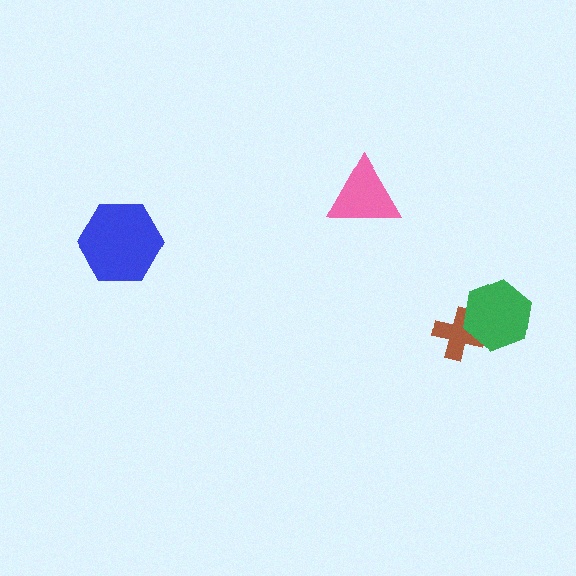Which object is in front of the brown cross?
The green hexagon is in front of the brown cross.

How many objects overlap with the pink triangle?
0 objects overlap with the pink triangle.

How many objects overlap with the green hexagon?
1 object overlaps with the green hexagon.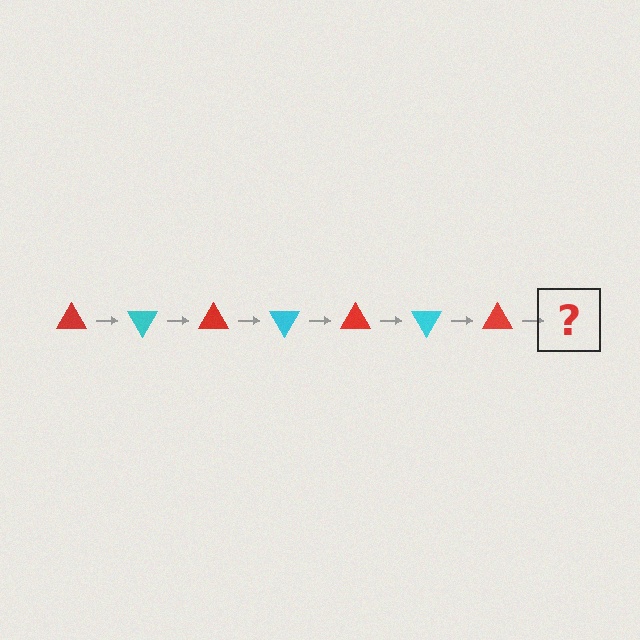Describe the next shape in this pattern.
It should be a cyan triangle, rotated 420 degrees from the start.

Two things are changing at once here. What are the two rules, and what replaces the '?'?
The two rules are that it rotates 60 degrees each step and the color cycles through red and cyan. The '?' should be a cyan triangle, rotated 420 degrees from the start.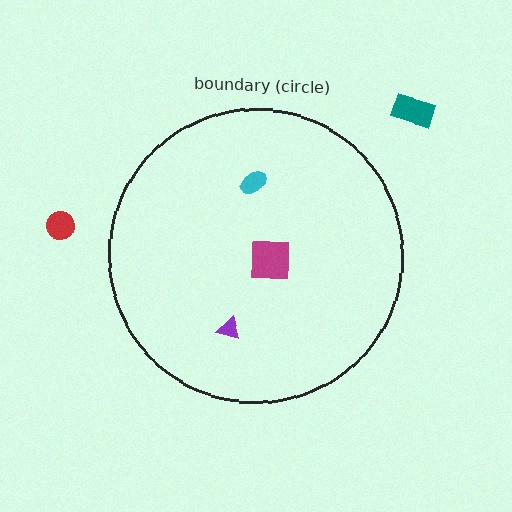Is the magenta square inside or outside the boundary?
Inside.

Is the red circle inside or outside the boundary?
Outside.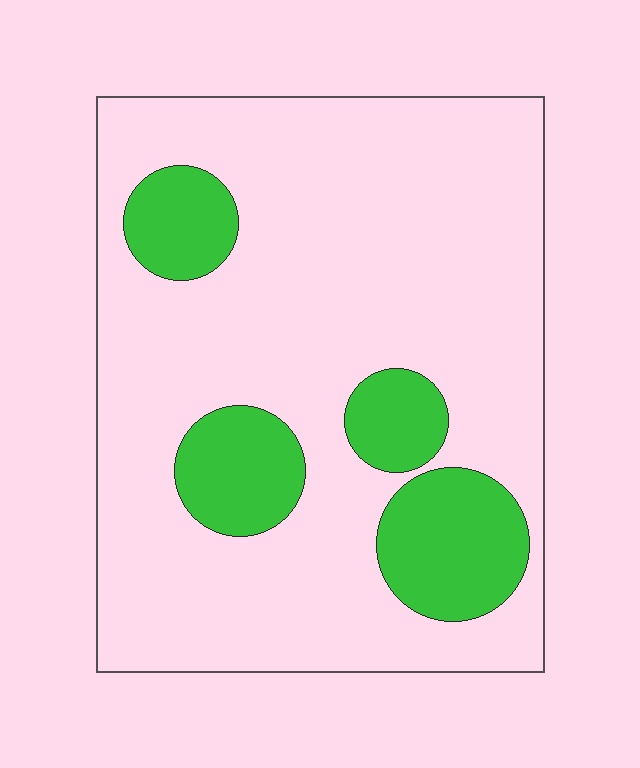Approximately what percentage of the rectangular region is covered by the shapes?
Approximately 20%.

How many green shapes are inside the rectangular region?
4.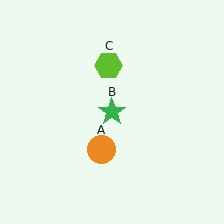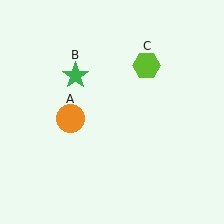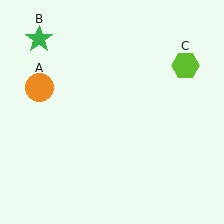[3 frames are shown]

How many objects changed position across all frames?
3 objects changed position: orange circle (object A), green star (object B), lime hexagon (object C).